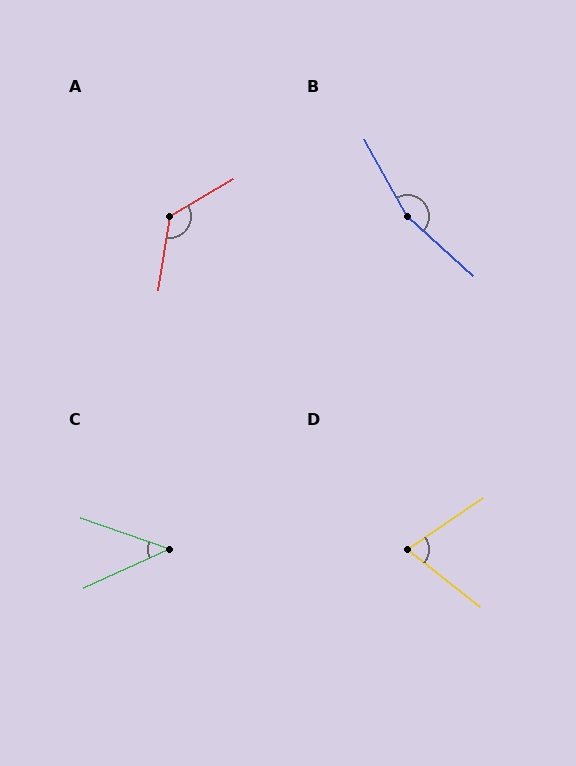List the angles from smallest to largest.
C (44°), D (72°), A (129°), B (161°).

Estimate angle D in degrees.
Approximately 72 degrees.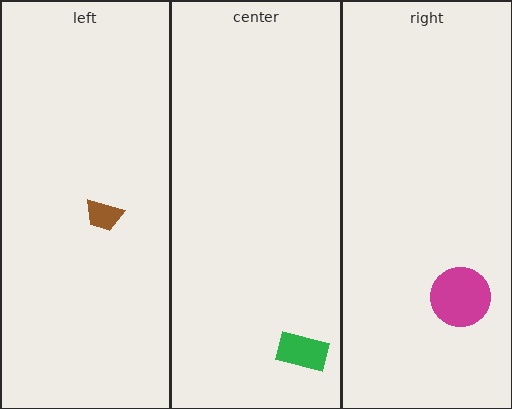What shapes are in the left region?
The brown trapezoid.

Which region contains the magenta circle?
The right region.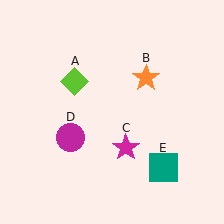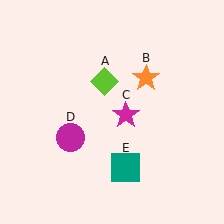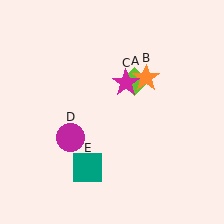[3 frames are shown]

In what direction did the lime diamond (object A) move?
The lime diamond (object A) moved right.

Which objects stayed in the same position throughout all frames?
Orange star (object B) and magenta circle (object D) remained stationary.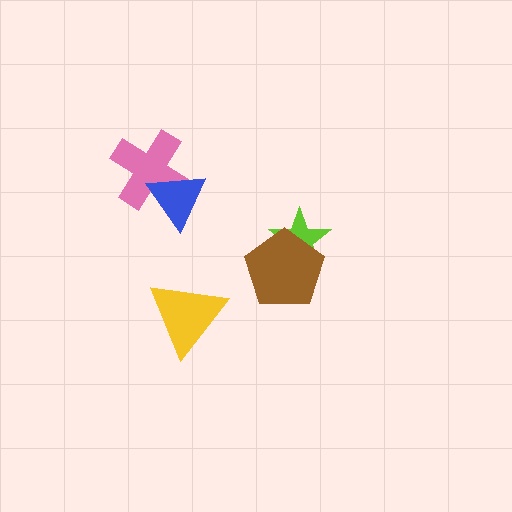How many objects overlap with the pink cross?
1 object overlaps with the pink cross.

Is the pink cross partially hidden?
Yes, it is partially covered by another shape.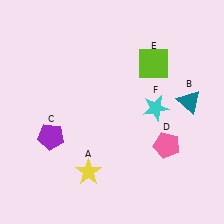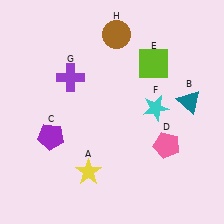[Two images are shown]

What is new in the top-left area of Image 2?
A purple cross (G) was added in the top-left area of Image 2.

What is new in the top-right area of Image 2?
A brown circle (H) was added in the top-right area of Image 2.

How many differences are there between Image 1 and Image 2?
There are 2 differences between the two images.